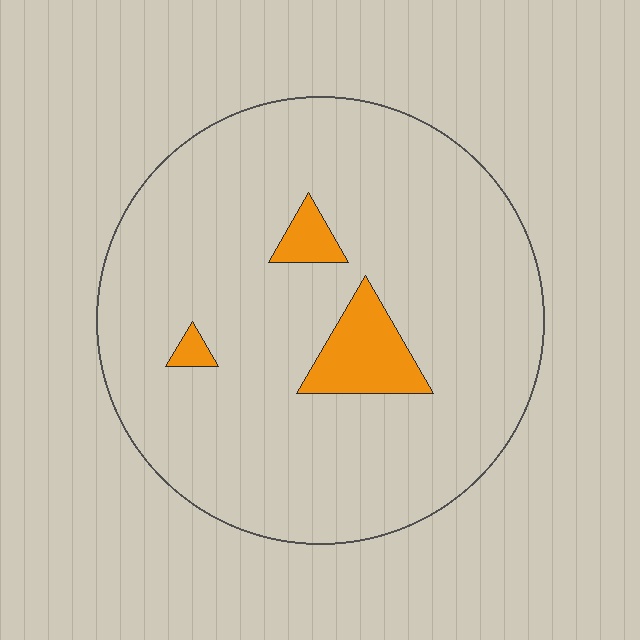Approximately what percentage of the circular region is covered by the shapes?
Approximately 10%.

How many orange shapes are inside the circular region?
3.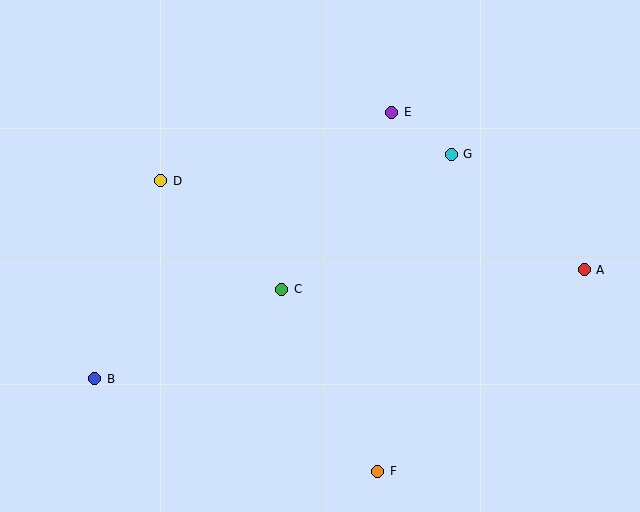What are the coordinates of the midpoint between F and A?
The midpoint between F and A is at (481, 370).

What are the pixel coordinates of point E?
Point E is at (392, 113).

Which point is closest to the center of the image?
Point C at (282, 289) is closest to the center.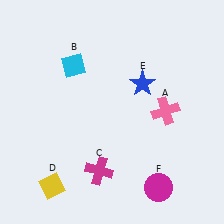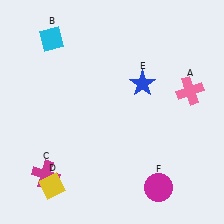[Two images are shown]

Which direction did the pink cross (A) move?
The pink cross (A) moved right.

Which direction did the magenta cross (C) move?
The magenta cross (C) moved left.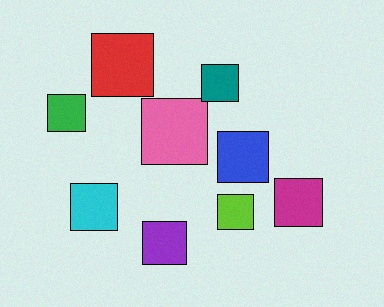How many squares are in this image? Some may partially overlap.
There are 9 squares.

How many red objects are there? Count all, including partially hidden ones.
There is 1 red object.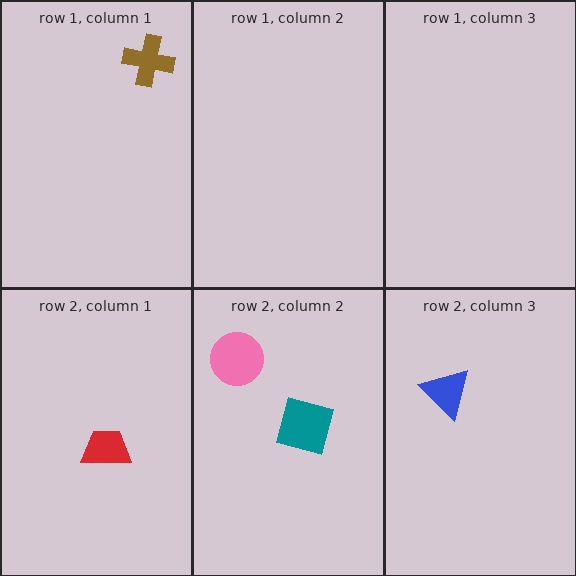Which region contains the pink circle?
The row 2, column 2 region.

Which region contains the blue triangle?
The row 2, column 3 region.